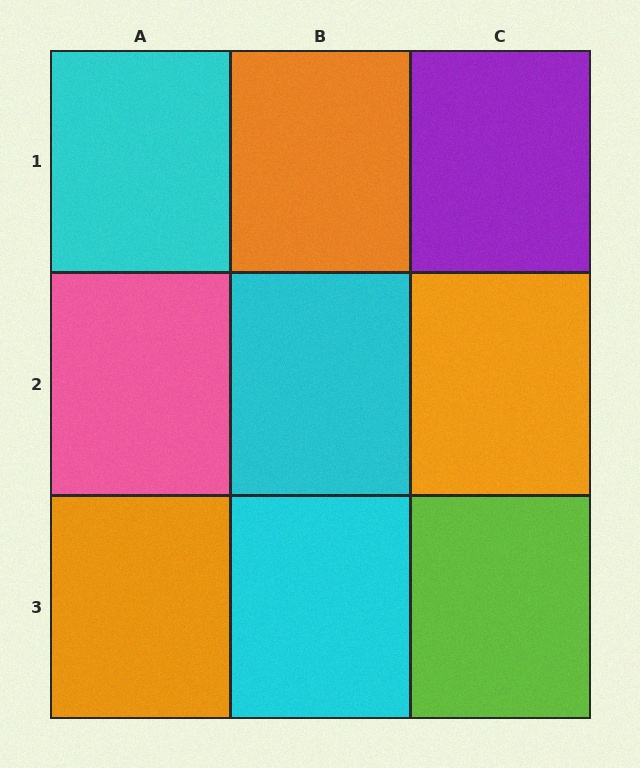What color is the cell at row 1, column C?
Purple.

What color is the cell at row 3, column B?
Cyan.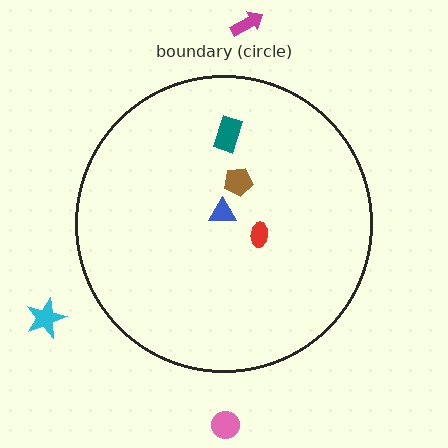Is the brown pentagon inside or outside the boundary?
Inside.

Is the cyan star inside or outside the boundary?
Outside.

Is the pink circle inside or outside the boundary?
Outside.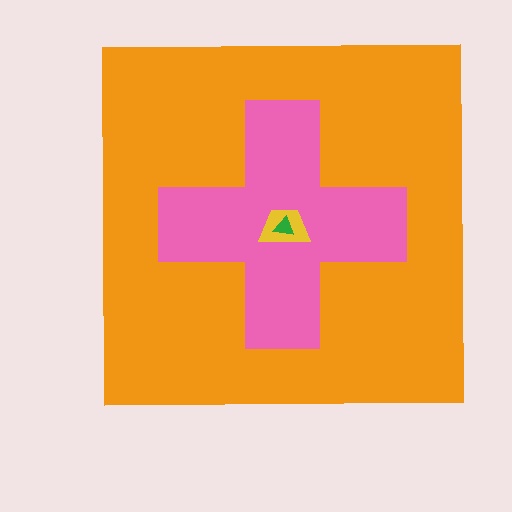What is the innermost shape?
The green triangle.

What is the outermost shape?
The orange square.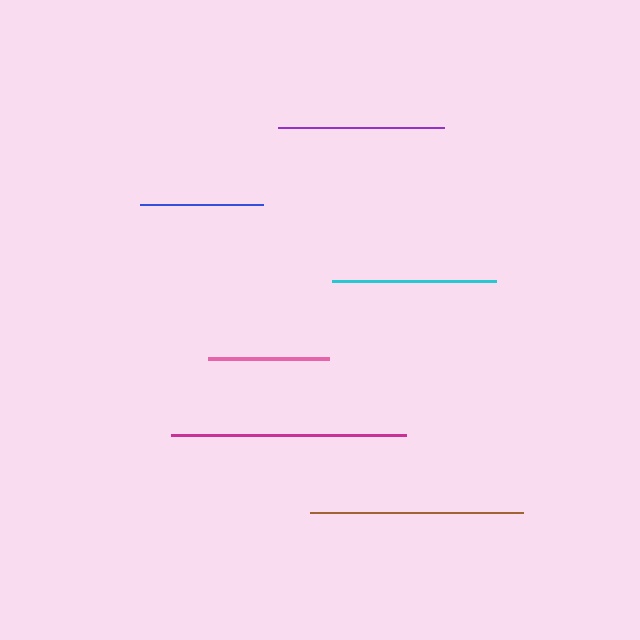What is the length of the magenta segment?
The magenta segment is approximately 235 pixels long.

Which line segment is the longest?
The magenta line is the longest at approximately 235 pixels.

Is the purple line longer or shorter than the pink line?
The purple line is longer than the pink line.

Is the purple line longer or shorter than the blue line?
The purple line is longer than the blue line.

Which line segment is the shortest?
The pink line is the shortest at approximately 121 pixels.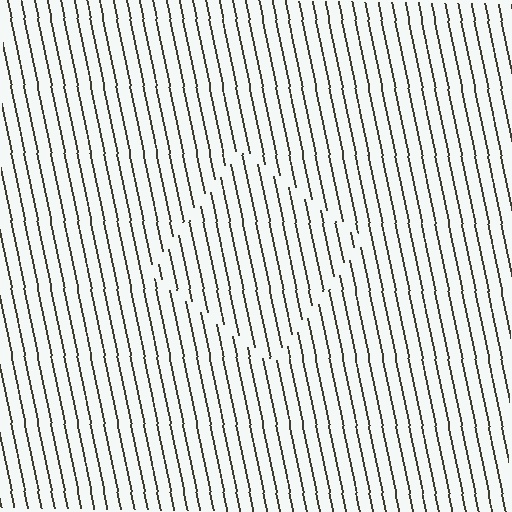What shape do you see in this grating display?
An illusory square. The interior of the shape contains the same grating, shifted by half a period — the contour is defined by the phase discontinuity where line-ends from the inner and outer gratings abut.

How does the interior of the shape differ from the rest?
The interior of the shape contains the same grating, shifted by half a period — the contour is defined by the phase discontinuity where line-ends from the inner and outer gratings abut.